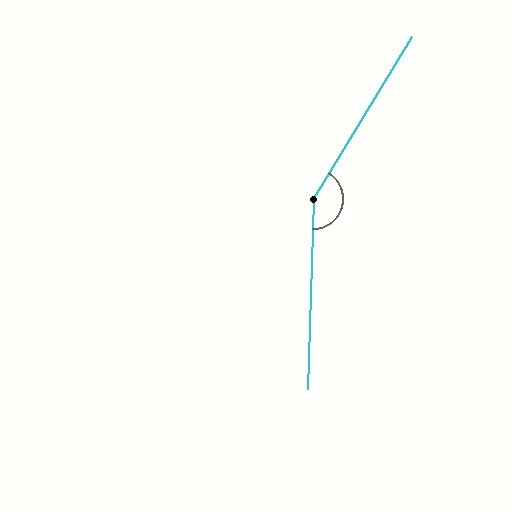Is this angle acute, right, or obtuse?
It is obtuse.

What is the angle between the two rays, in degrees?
Approximately 150 degrees.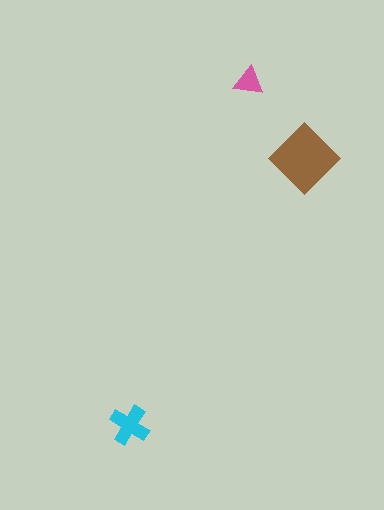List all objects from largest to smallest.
The brown diamond, the cyan cross, the pink triangle.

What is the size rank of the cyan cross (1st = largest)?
2nd.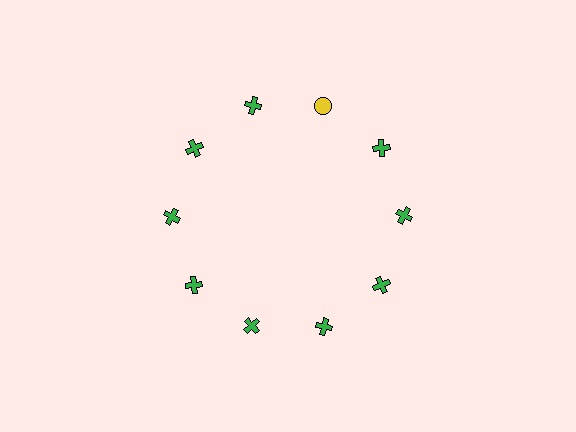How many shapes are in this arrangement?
There are 10 shapes arranged in a ring pattern.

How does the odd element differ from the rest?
It differs in both color (yellow instead of green) and shape (circle instead of cross).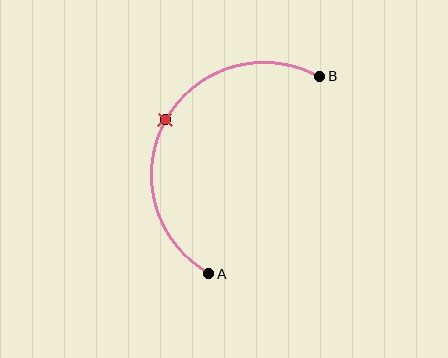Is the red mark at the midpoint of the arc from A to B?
Yes. The red mark lies on the arc at equal arc-length from both A and B — it is the arc midpoint.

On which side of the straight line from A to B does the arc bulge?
The arc bulges to the left of the straight line connecting A and B.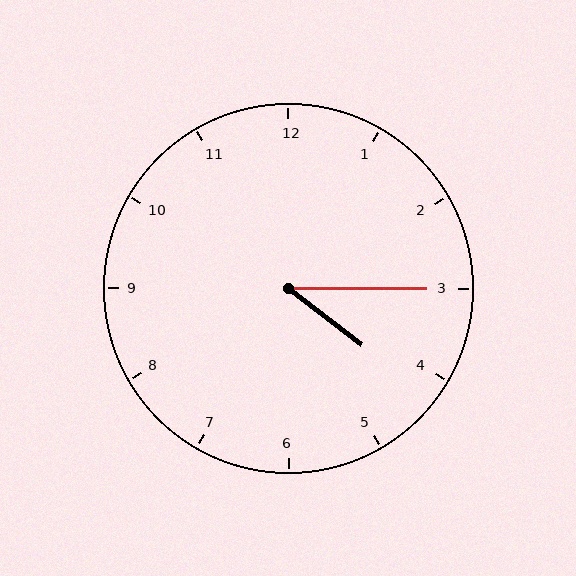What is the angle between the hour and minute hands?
Approximately 38 degrees.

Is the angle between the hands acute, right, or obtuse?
It is acute.